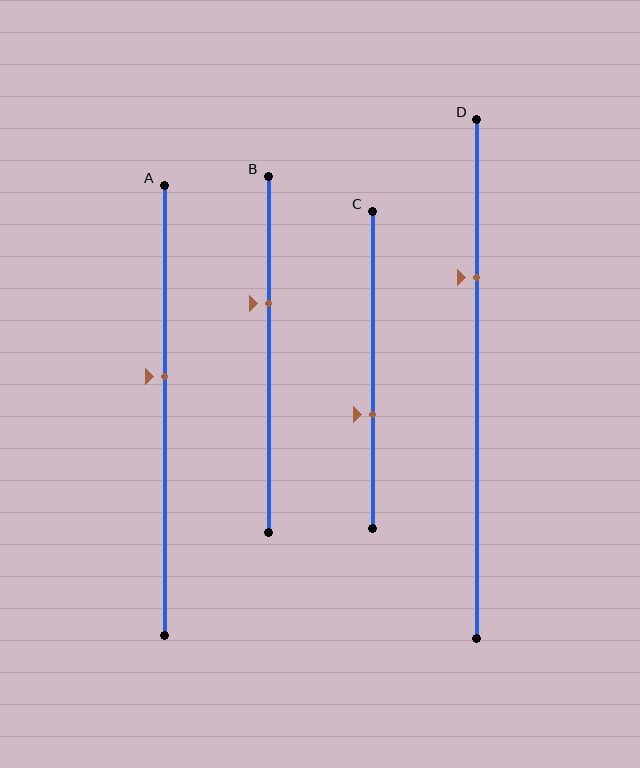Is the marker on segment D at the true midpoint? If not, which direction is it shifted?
No, the marker on segment D is shifted upward by about 19% of the segment length.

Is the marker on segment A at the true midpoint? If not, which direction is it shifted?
No, the marker on segment A is shifted upward by about 8% of the segment length.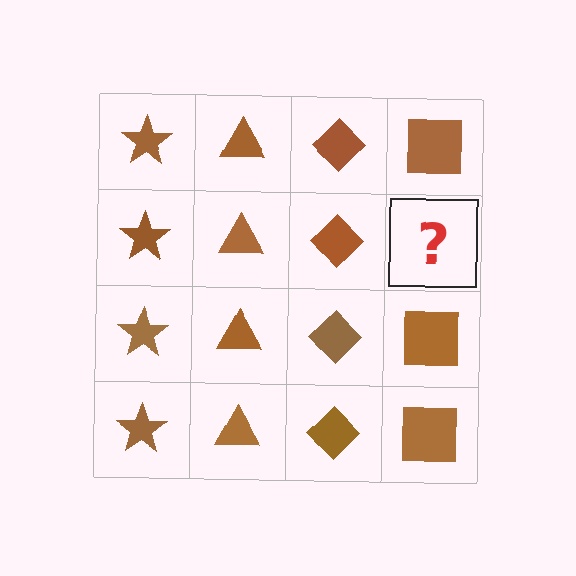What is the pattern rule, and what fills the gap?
The rule is that each column has a consistent shape. The gap should be filled with a brown square.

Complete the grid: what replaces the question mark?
The question mark should be replaced with a brown square.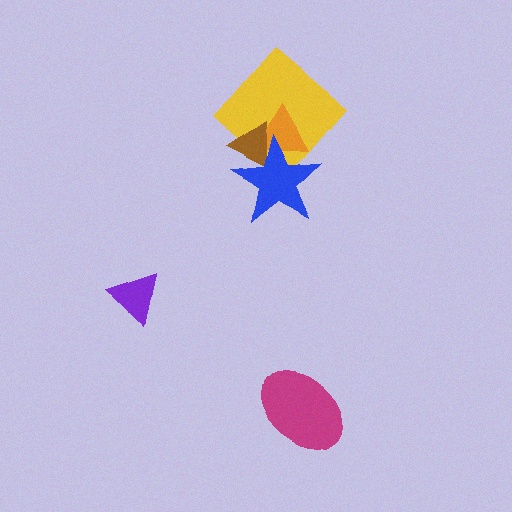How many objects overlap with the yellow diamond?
3 objects overlap with the yellow diamond.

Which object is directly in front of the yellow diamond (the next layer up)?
The orange triangle is directly in front of the yellow diamond.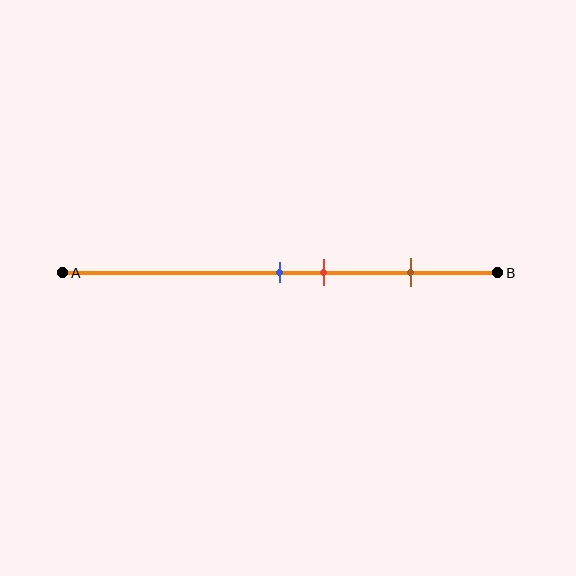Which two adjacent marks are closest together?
The blue and red marks are the closest adjacent pair.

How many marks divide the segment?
There are 3 marks dividing the segment.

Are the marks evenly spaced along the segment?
No, the marks are not evenly spaced.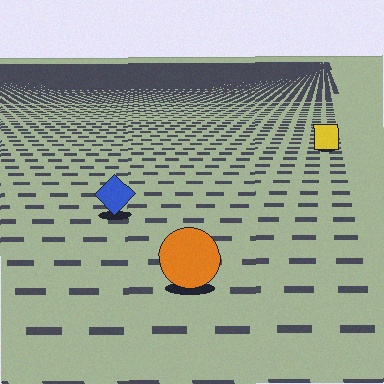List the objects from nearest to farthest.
From nearest to farthest: the orange circle, the blue diamond, the yellow square.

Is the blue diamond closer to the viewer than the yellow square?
Yes. The blue diamond is closer — you can tell from the texture gradient: the ground texture is coarser near it.